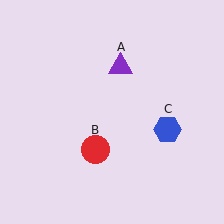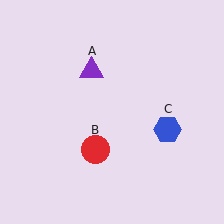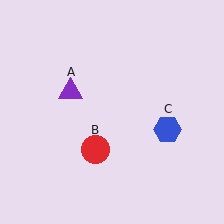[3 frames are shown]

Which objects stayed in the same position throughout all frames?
Red circle (object B) and blue hexagon (object C) remained stationary.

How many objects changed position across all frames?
1 object changed position: purple triangle (object A).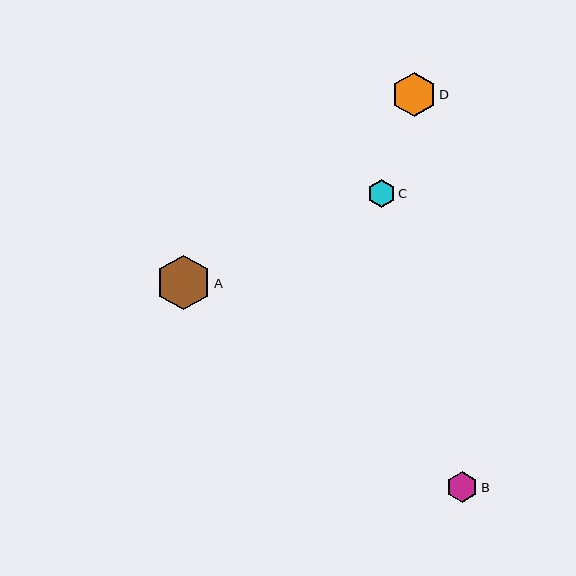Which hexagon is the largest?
Hexagon A is the largest with a size of approximately 55 pixels.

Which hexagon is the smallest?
Hexagon C is the smallest with a size of approximately 28 pixels.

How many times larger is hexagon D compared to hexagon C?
Hexagon D is approximately 1.6 times the size of hexagon C.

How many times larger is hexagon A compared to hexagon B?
Hexagon A is approximately 1.8 times the size of hexagon B.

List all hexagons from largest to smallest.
From largest to smallest: A, D, B, C.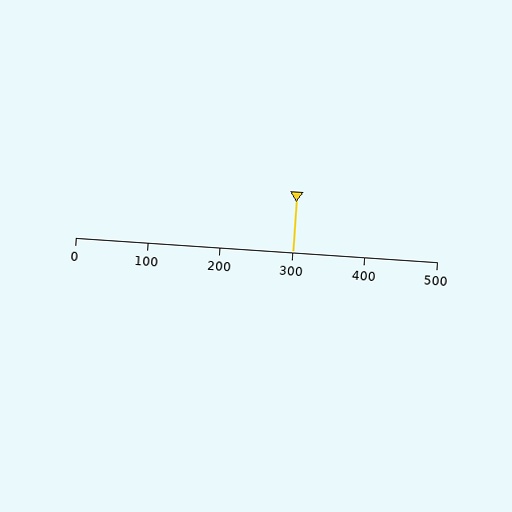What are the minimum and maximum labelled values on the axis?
The axis runs from 0 to 500.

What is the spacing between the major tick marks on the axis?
The major ticks are spaced 100 apart.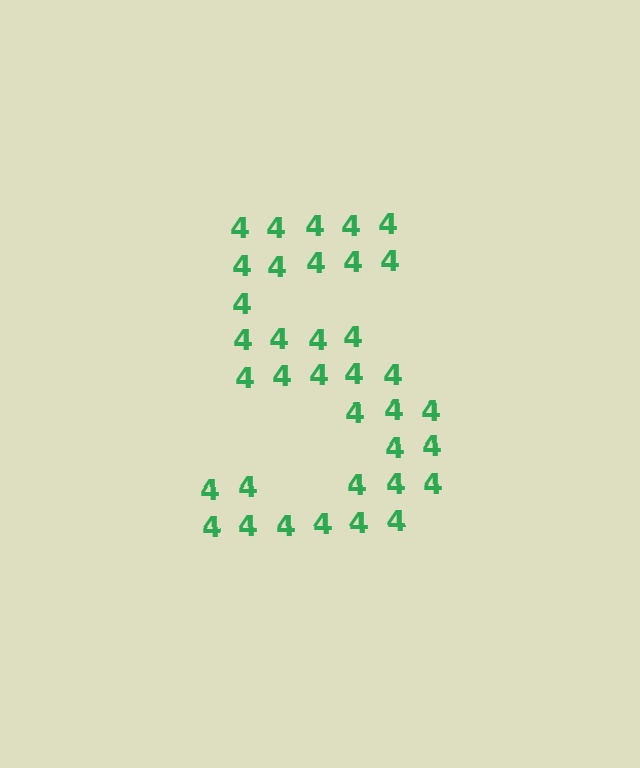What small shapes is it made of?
It is made of small digit 4's.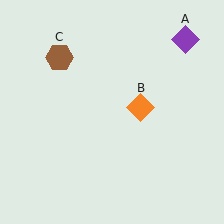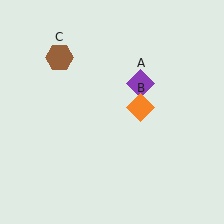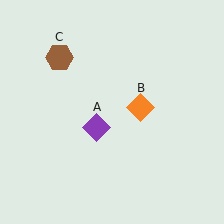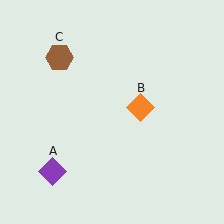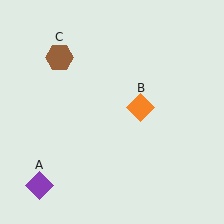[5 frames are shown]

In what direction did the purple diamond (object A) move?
The purple diamond (object A) moved down and to the left.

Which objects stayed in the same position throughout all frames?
Orange diamond (object B) and brown hexagon (object C) remained stationary.